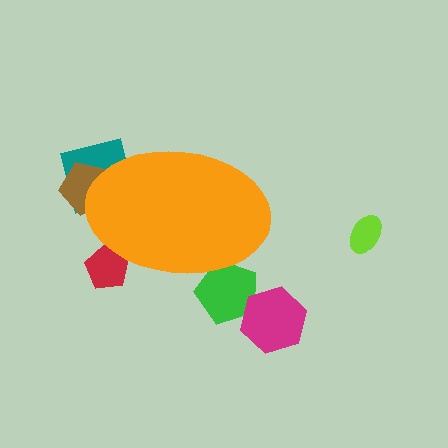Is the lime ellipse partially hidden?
No, the lime ellipse is fully visible.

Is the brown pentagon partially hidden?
Yes, the brown pentagon is partially hidden behind the orange ellipse.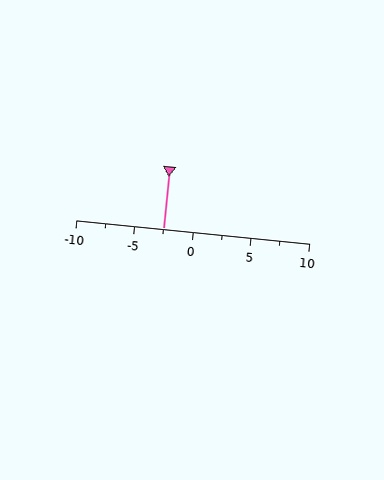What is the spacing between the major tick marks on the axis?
The major ticks are spaced 5 apart.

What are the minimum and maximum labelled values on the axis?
The axis runs from -10 to 10.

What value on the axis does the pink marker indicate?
The marker indicates approximately -2.5.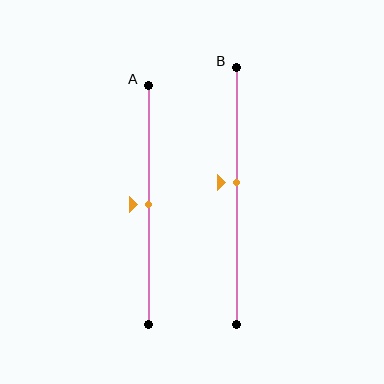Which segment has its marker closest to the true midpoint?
Segment A has its marker closest to the true midpoint.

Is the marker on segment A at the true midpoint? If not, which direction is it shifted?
Yes, the marker on segment A is at the true midpoint.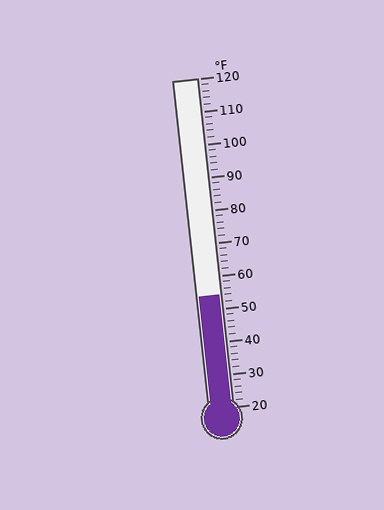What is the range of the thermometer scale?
The thermometer scale ranges from 20°F to 120°F.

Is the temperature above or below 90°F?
The temperature is below 90°F.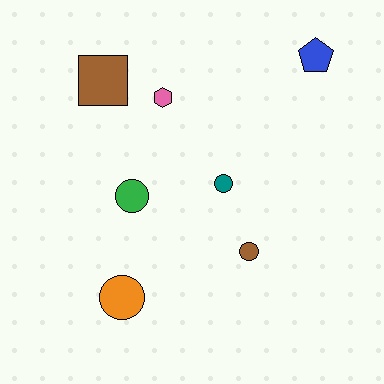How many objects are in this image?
There are 7 objects.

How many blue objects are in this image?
There is 1 blue object.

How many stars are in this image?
There are no stars.